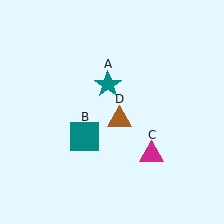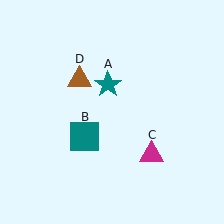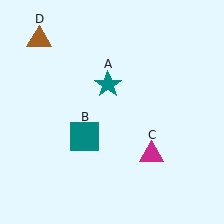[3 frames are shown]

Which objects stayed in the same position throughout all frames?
Teal star (object A) and teal square (object B) and magenta triangle (object C) remained stationary.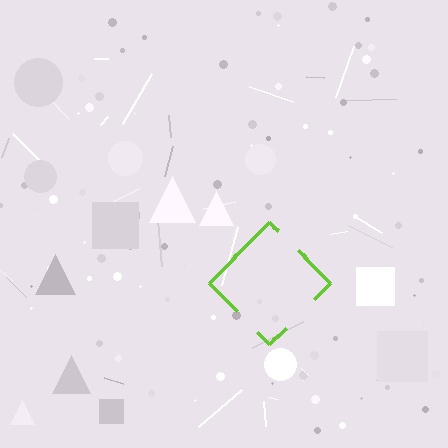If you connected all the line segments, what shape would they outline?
They would outline a diamond.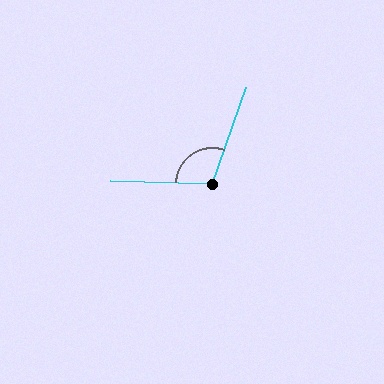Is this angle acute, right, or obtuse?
It is obtuse.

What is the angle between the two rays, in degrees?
Approximately 108 degrees.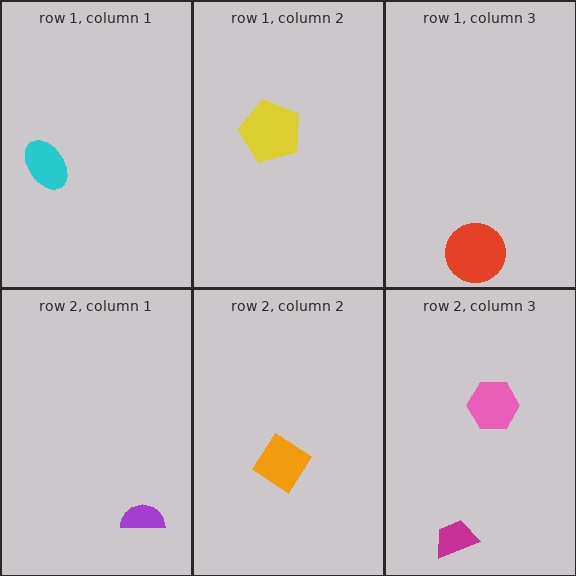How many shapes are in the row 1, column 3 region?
1.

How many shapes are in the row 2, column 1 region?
1.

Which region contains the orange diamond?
The row 2, column 2 region.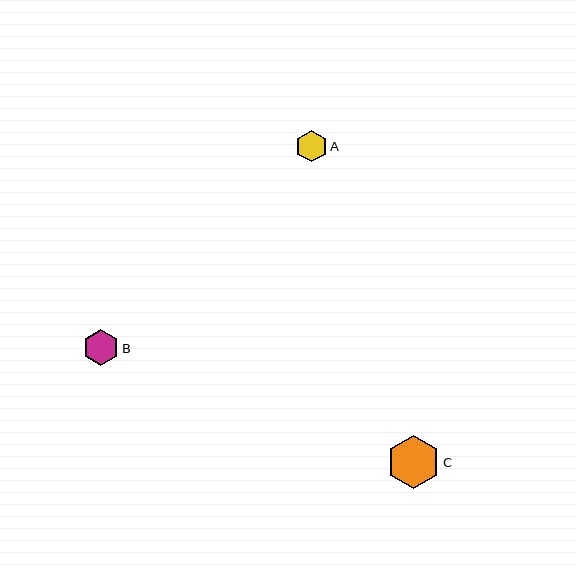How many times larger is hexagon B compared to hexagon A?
Hexagon B is approximately 1.2 times the size of hexagon A.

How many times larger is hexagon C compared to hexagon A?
Hexagon C is approximately 1.7 times the size of hexagon A.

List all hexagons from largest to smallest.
From largest to smallest: C, B, A.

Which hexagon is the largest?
Hexagon C is the largest with a size of approximately 53 pixels.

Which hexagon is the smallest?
Hexagon A is the smallest with a size of approximately 31 pixels.